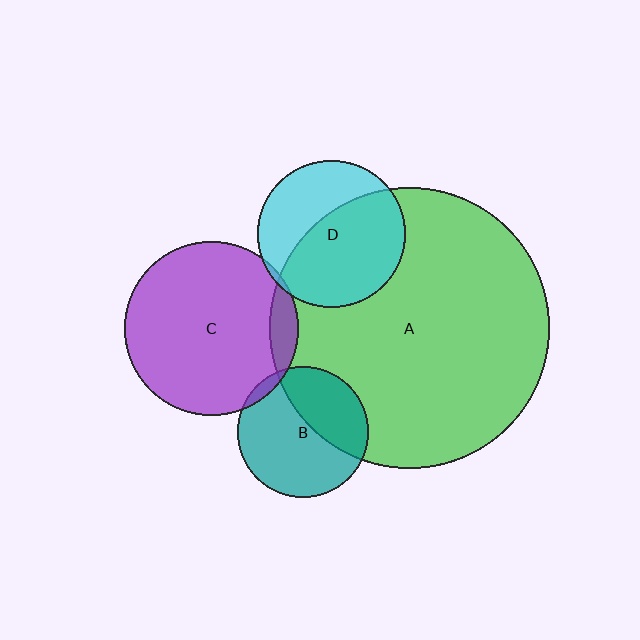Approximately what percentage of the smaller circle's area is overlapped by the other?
Approximately 5%.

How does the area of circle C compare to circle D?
Approximately 1.4 times.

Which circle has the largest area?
Circle A (green).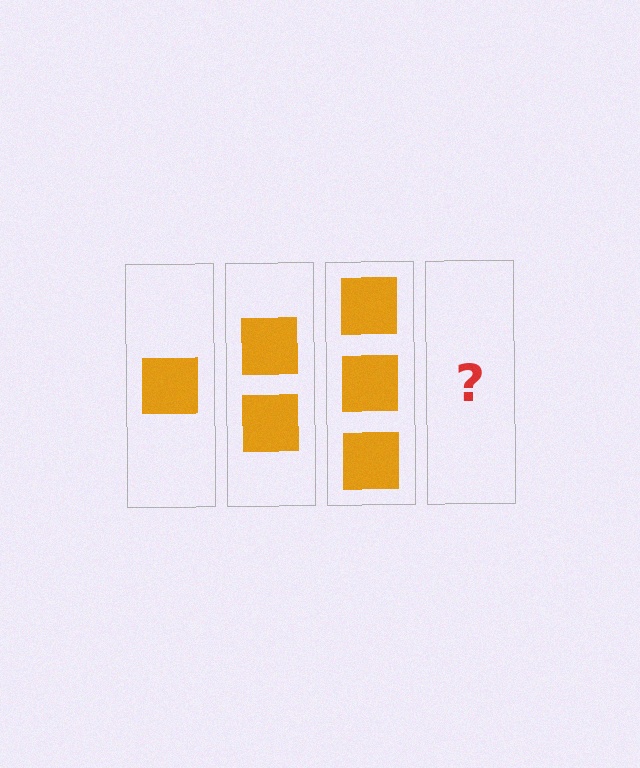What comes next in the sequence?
The next element should be 4 squares.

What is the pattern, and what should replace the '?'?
The pattern is that each step adds one more square. The '?' should be 4 squares.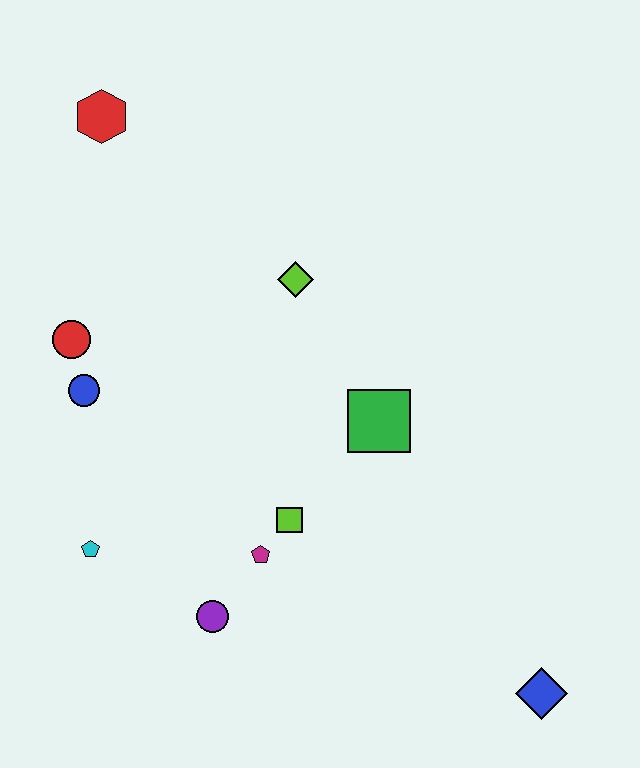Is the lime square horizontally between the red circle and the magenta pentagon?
No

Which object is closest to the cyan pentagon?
The purple circle is closest to the cyan pentagon.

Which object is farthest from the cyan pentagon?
The blue diamond is farthest from the cyan pentagon.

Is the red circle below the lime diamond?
Yes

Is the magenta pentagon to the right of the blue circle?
Yes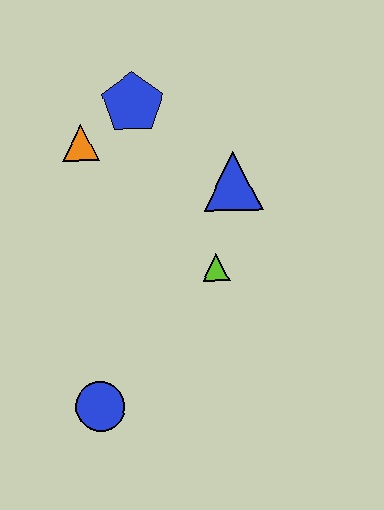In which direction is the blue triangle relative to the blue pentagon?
The blue triangle is to the right of the blue pentagon.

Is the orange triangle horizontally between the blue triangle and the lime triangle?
No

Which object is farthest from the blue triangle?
The blue circle is farthest from the blue triangle.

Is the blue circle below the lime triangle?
Yes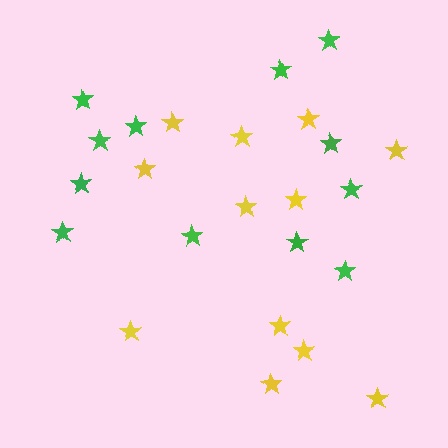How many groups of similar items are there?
There are 2 groups: one group of green stars (12) and one group of yellow stars (12).